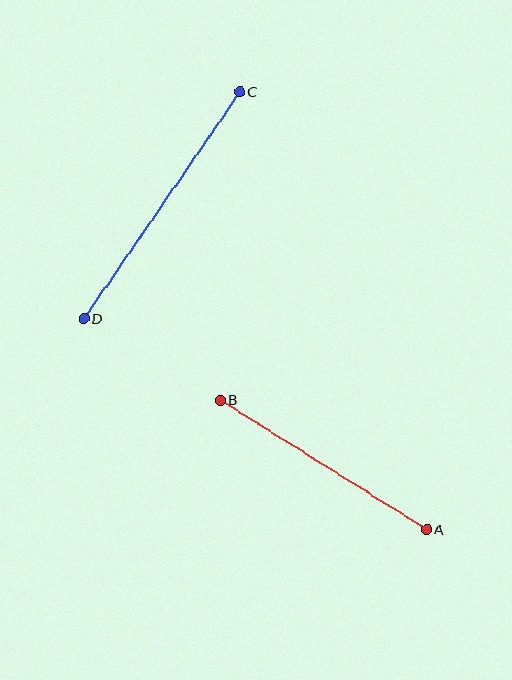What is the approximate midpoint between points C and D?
The midpoint is at approximately (162, 205) pixels.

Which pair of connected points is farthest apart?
Points C and D are farthest apart.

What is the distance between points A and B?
The distance is approximately 243 pixels.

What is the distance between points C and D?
The distance is approximately 275 pixels.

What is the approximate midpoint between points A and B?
The midpoint is at approximately (324, 465) pixels.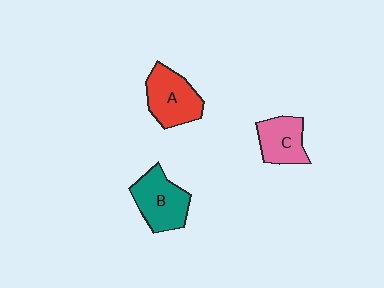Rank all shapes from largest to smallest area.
From largest to smallest: B (teal), A (red), C (pink).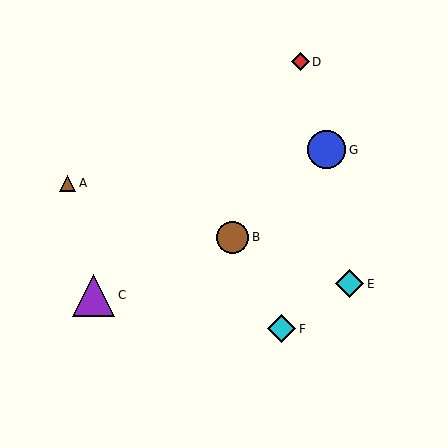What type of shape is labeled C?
Shape C is a purple triangle.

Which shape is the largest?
The purple triangle (labeled C) is the largest.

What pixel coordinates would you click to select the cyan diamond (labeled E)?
Click at (350, 284) to select the cyan diamond E.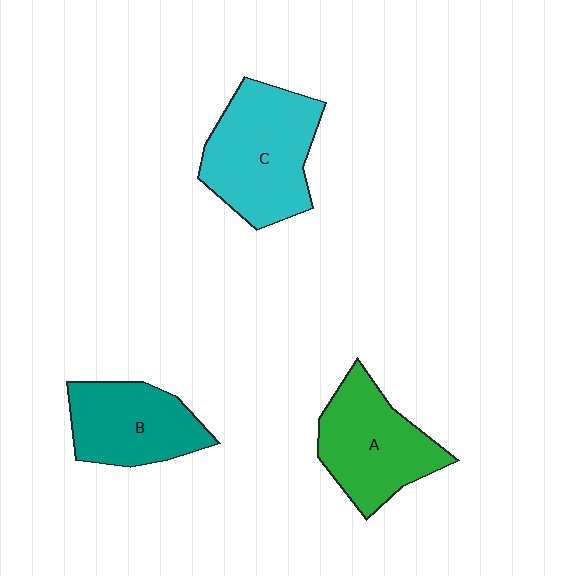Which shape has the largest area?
Shape C (cyan).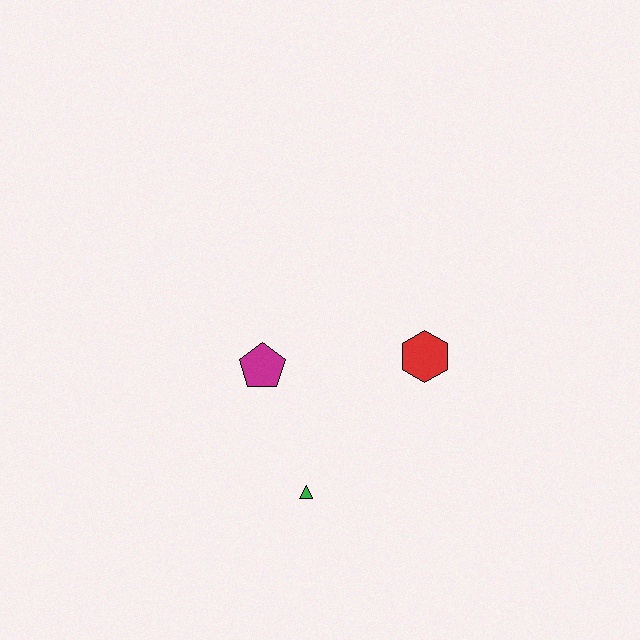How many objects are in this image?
There are 3 objects.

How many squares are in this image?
There are no squares.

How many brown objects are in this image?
There are no brown objects.